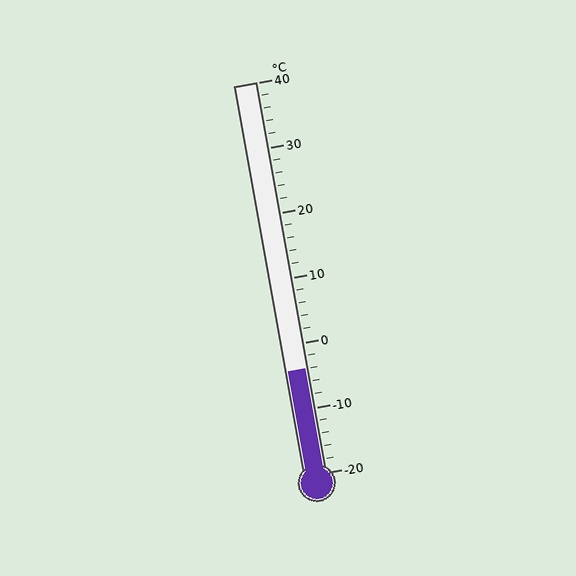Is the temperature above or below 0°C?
The temperature is below 0°C.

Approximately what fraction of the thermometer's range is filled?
The thermometer is filled to approximately 25% of its range.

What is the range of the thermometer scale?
The thermometer scale ranges from -20°C to 40°C.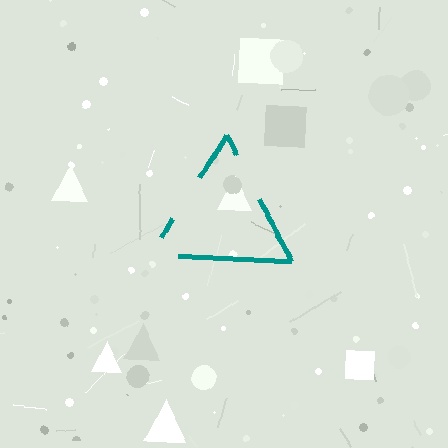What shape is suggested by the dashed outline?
The dashed outline suggests a triangle.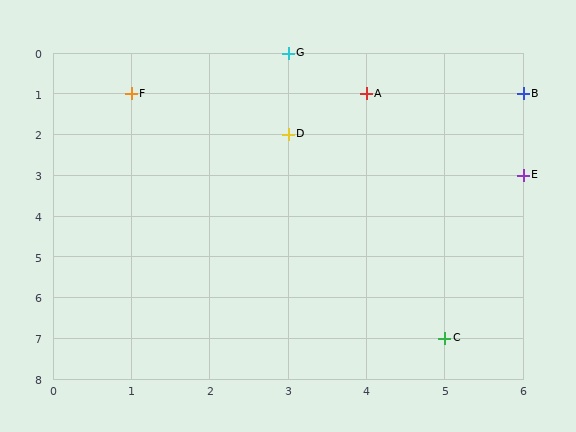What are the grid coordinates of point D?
Point D is at grid coordinates (3, 2).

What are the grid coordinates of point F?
Point F is at grid coordinates (1, 1).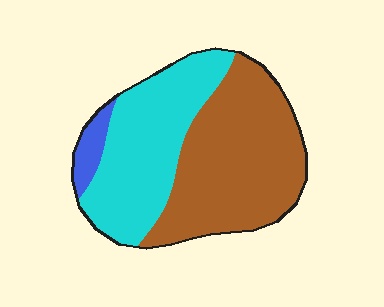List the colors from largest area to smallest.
From largest to smallest: brown, cyan, blue.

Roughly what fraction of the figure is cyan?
Cyan takes up about two fifths (2/5) of the figure.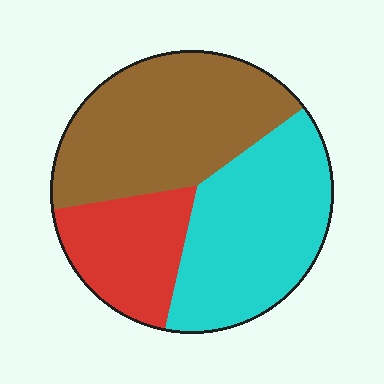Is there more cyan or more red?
Cyan.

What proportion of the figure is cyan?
Cyan takes up about three eighths (3/8) of the figure.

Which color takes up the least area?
Red, at roughly 20%.